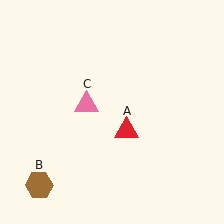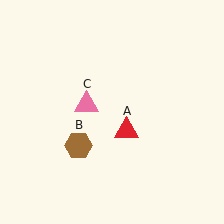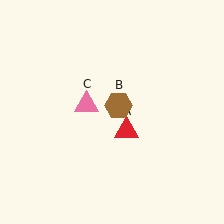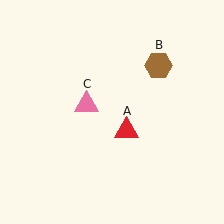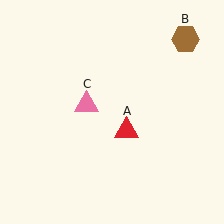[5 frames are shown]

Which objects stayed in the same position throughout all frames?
Red triangle (object A) and pink triangle (object C) remained stationary.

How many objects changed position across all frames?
1 object changed position: brown hexagon (object B).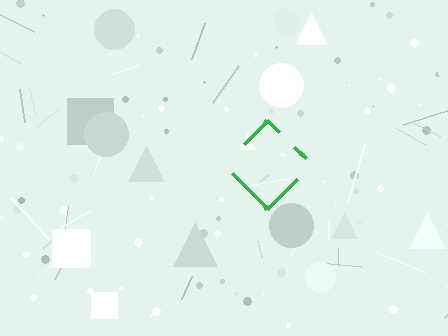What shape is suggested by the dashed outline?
The dashed outline suggests a diamond.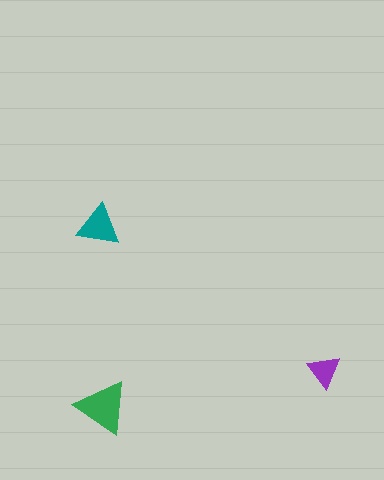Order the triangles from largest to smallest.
the green one, the teal one, the purple one.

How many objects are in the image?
There are 3 objects in the image.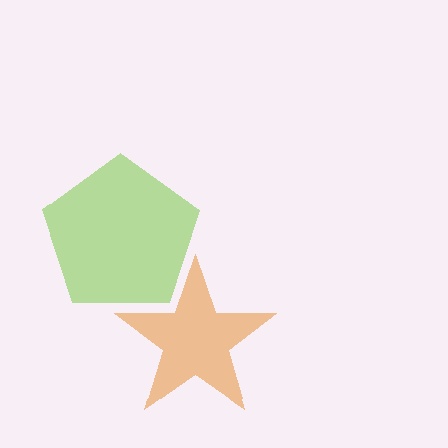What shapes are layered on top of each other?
The layered shapes are: a lime pentagon, an orange star.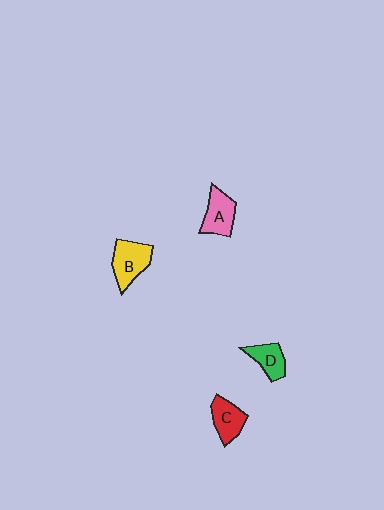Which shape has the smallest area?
Shape D (green).